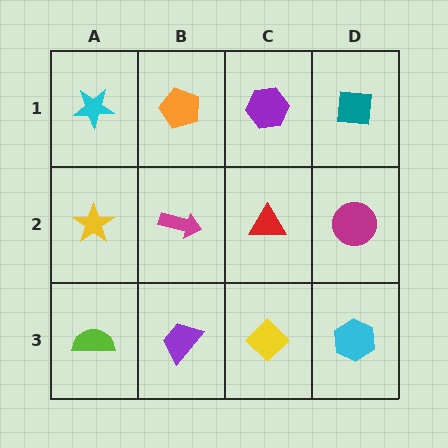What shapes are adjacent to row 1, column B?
A magenta arrow (row 2, column B), a cyan star (row 1, column A), a purple hexagon (row 1, column C).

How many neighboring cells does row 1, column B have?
3.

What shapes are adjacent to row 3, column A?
A yellow star (row 2, column A), a purple trapezoid (row 3, column B).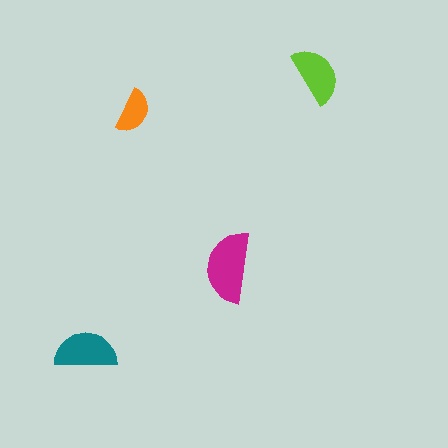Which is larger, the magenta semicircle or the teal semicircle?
The magenta one.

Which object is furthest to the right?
The lime semicircle is rightmost.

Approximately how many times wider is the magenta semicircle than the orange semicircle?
About 1.5 times wider.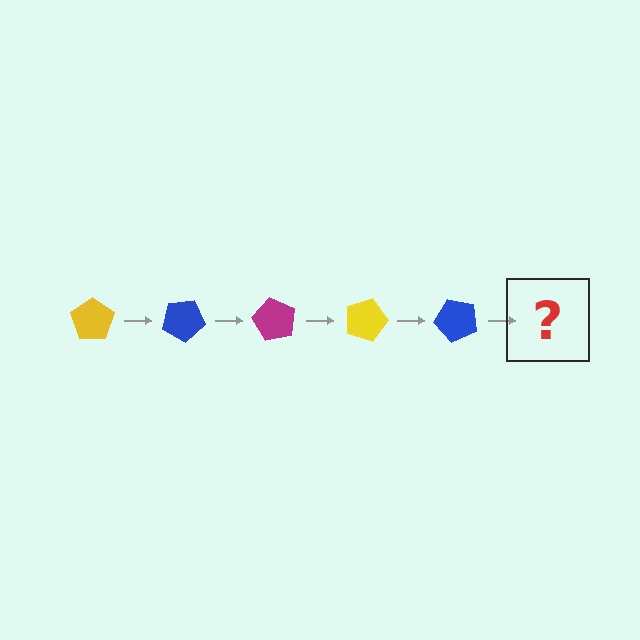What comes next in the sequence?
The next element should be a magenta pentagon, rotated 150 degrees from the start.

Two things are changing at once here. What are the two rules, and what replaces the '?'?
The two rules are that it rotates 30 degrees each step and the color cycles through yellow, blue, and magenta. The '?' should be a magenta pentagon, rotated 150 degrees from the start.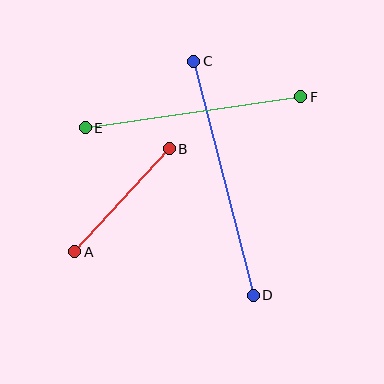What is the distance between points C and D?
The distance is approximately 241 pixels.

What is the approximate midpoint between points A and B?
The midpoint is at approximately (122, 200) pixels.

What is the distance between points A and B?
The distance is approximately 140 pixels.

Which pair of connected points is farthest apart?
Points C and D are farthest apart.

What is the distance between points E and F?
The distance is approximately 217 pixels.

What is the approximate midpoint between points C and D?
The midpoint is at approximately (223, 178) pixels.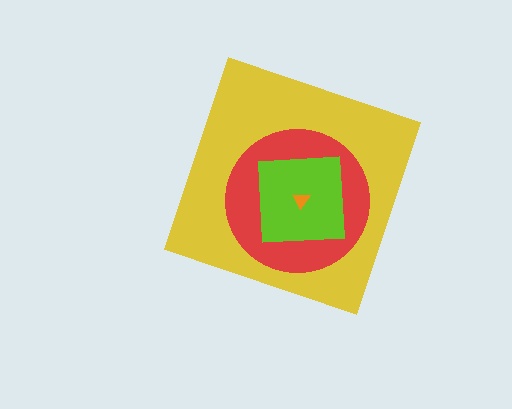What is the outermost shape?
The yellow diamond.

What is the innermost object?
The orange triangle.